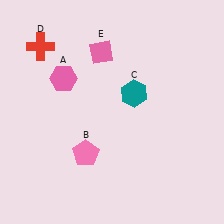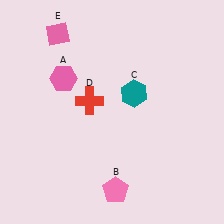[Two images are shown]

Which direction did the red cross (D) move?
The red cross (D) moved down.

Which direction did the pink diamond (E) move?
The pink diamond (E) moved left.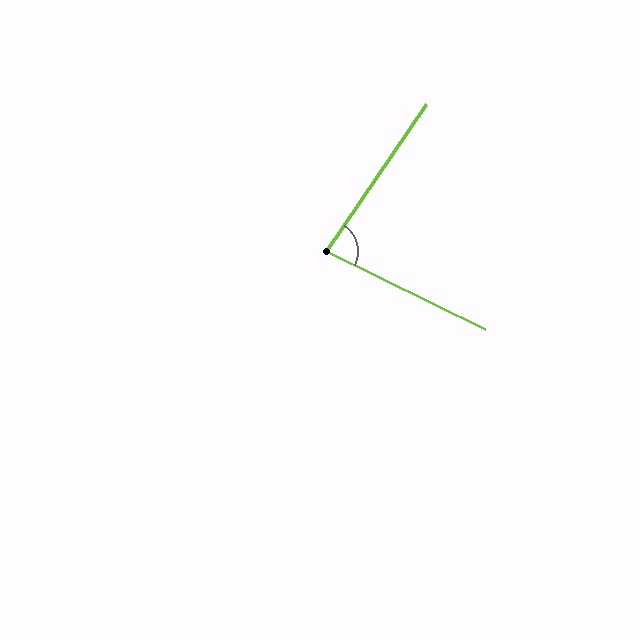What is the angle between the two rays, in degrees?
Approximately 82 degrees.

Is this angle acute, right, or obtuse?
It is acute.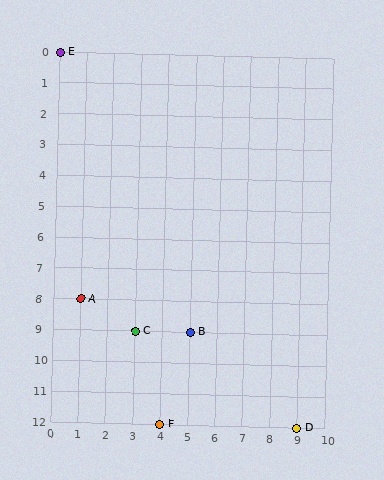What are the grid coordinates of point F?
Point F is at grid coordinates (4, 12).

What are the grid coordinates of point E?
Point E is at grid coordinates (0, 0).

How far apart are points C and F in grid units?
Points C and F are 1 column and 3 rows apart (about 3.2 grid units diagonally).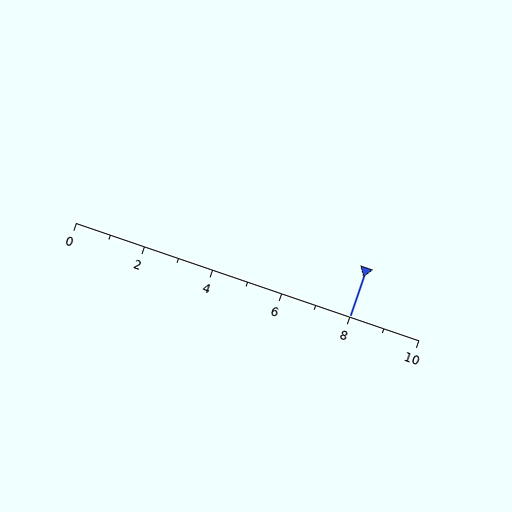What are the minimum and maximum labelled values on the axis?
The axis runs from 0 to 10.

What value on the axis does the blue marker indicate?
The marker indicates approximately 8.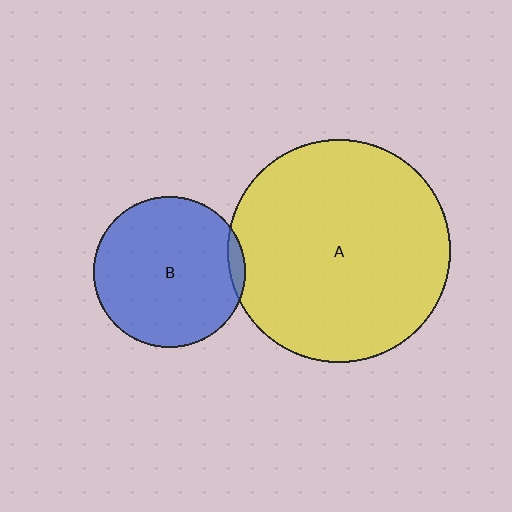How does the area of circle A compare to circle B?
Approximately 2.2 times.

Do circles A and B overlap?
Yes.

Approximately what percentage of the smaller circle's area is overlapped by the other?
Approximately 5%.